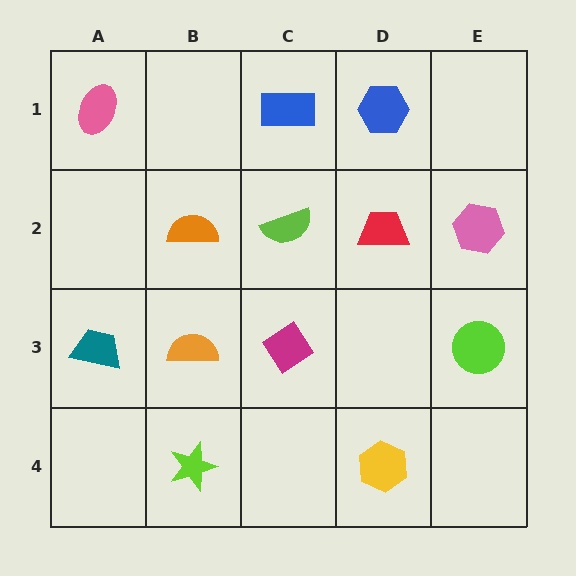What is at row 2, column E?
A pink hexagon.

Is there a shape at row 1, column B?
No, that cell is empty.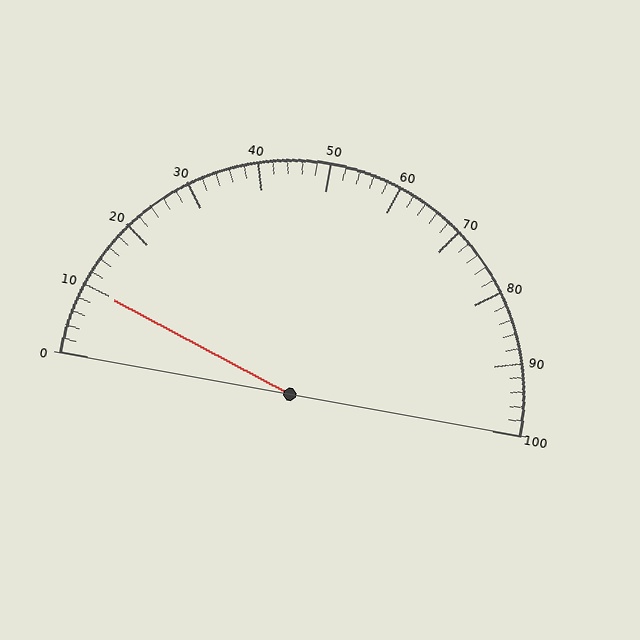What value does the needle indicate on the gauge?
The needle indicates approximately 10.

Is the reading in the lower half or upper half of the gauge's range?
The reading is in the lower half of the range (0 to 100).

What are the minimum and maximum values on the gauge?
The gauge ranges from 0 to 100.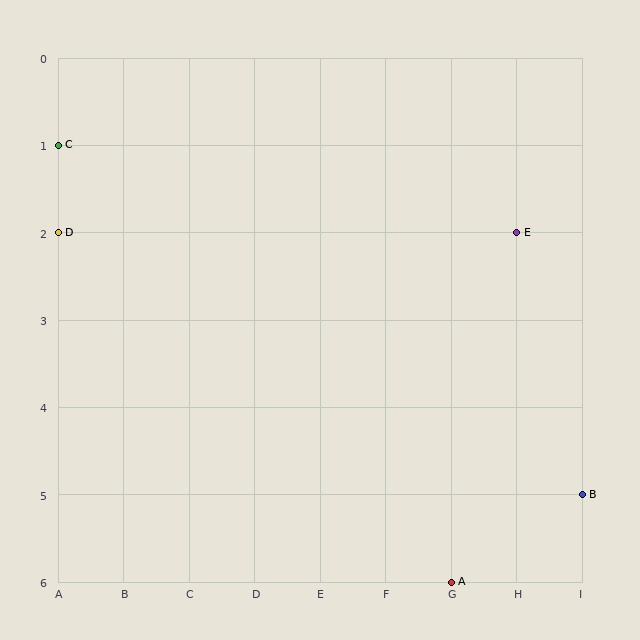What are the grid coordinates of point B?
Point B is at grid coordinates (I, 5).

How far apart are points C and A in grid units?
Points C and A are 6 columns and 5 rows apart (about 7.8 grid units diagonally).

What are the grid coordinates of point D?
Point D is at grid coordinates (A, 2).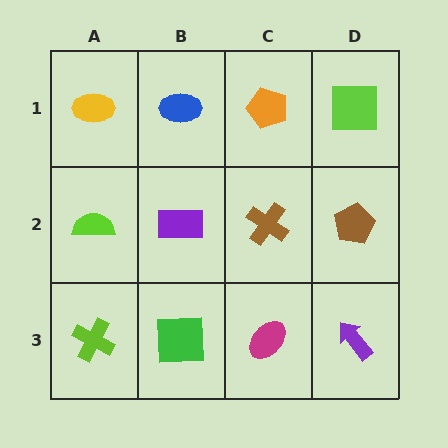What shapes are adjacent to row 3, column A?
A lime semicircle (row 2, column A), a green square (row 3, column B).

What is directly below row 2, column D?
A purple arrow.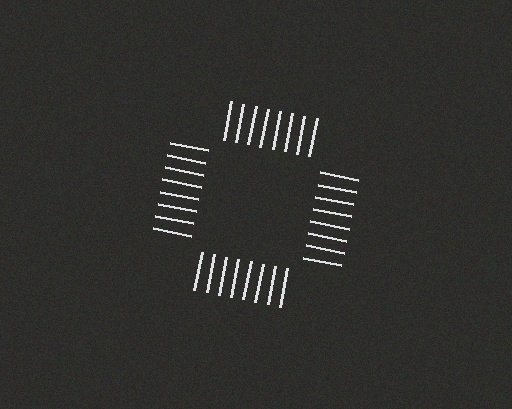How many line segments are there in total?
32 — 8 along each of the 4 edges.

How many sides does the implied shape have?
4 sides — the line-ends trace a square.